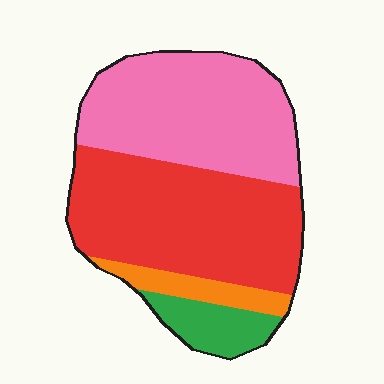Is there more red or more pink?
Red.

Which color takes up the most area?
Red, at roughly 45%.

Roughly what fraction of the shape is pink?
Pink takes up about two fifths (2/5) of the shape.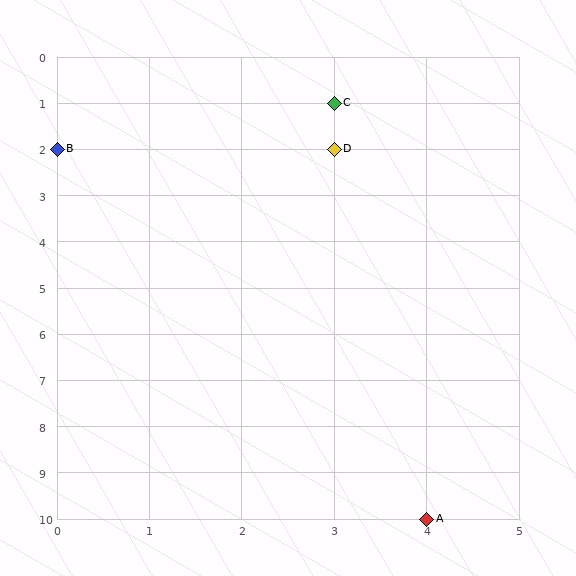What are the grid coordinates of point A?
Point A is at grid coordinates (4, 10).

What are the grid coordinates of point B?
Point B is at grid coordinates (0, 2).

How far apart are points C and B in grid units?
Points C and B are 3 columns and 1 row apart (about 3.2 grid units diagonally).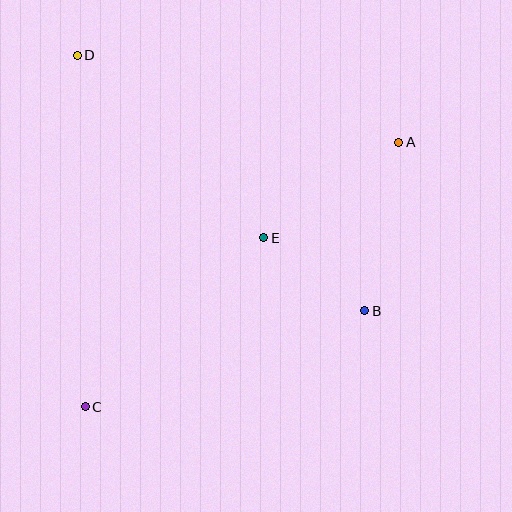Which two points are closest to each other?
Points B and E are closest to each other.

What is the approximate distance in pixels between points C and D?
The distance between C and D is approximately 351 pixels.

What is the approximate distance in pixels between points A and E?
The distance between A and E is approximately 165 pixels.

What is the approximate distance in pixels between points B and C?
The distance between B and C is approximately 296 pixels.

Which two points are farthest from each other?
Points A and C are farthest from each other.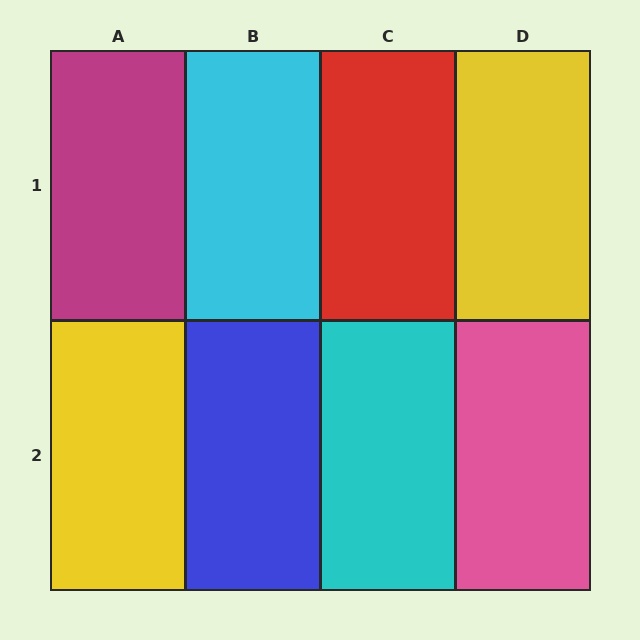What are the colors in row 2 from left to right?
Yellow, blue, cyan, pink.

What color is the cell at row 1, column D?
Yellow.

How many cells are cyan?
2 cells are cyan.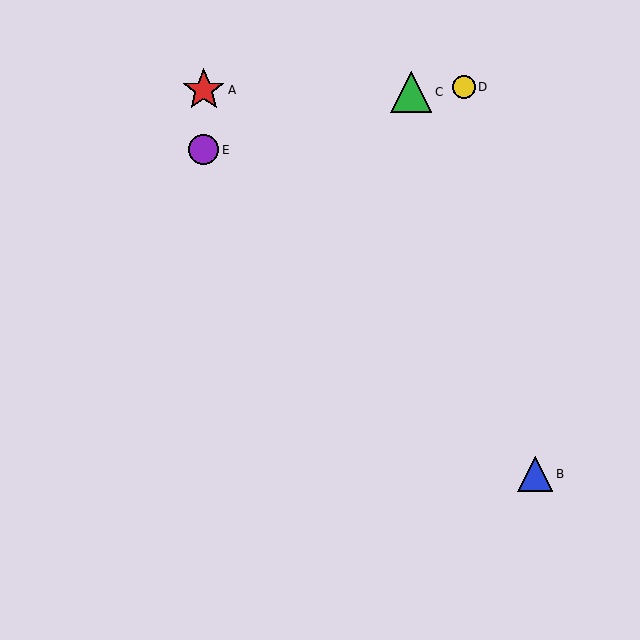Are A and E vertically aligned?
Yes, both are at x≈204.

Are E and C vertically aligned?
No, E is at x≈204 and C is at x≈411.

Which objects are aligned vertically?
Objects A, E are aligned vertically.